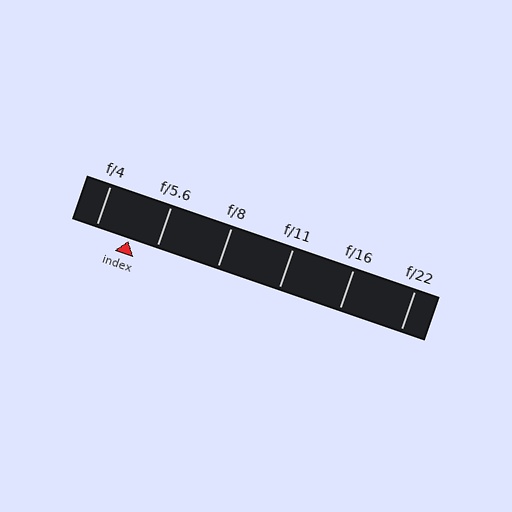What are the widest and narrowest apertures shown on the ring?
The widest aperture shown is f/4 and the narrowest is f/22.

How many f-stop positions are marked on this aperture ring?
There are 6 f-stop positions marked.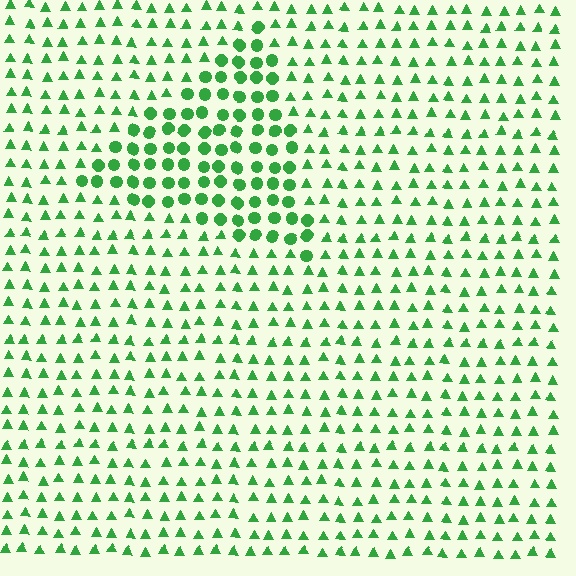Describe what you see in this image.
The image is filled with small green elements arranged in a uniform grid. A triangle-shaped region contains circles, while the surrounding area contains triangles. The boundary is defined purely by the change in element shape.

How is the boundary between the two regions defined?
The boundary is defined by a change in element shape: circles inside vs. triangles outside. All elements share the same color and spacing.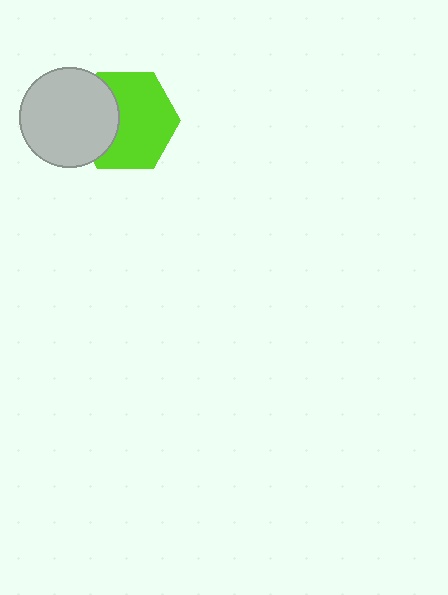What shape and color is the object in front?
The object in front is a light gray circle.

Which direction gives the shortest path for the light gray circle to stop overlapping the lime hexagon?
Moving left gives the shortest separation.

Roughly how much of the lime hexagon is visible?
Most of it is visible (roughly 67%).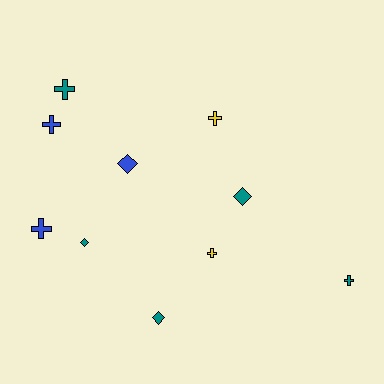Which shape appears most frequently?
Cross, with 6 objects.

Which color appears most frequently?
Teal, with 5 objects.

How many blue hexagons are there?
There are no blue hexagons.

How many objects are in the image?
There are 10 objects.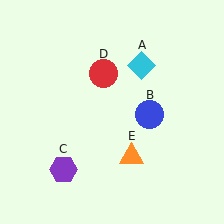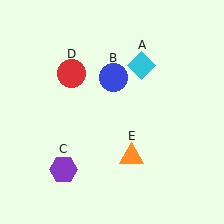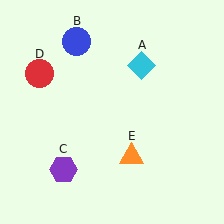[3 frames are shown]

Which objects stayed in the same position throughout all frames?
Cyan diamond (object A) and purple hexagon (object C) and orange triangle (object E) remained stationary.